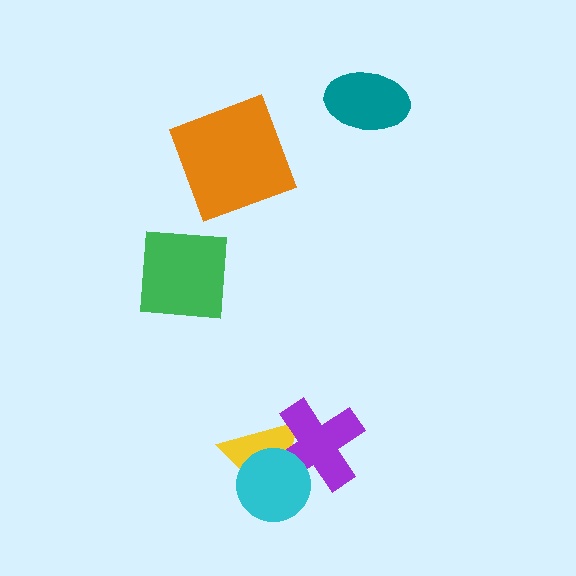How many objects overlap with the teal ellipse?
0 objects overlap with the teal ellipse.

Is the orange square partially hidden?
No, no other shape covers it.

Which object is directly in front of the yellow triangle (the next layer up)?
The purple cross is directly in front of the yellow triangle.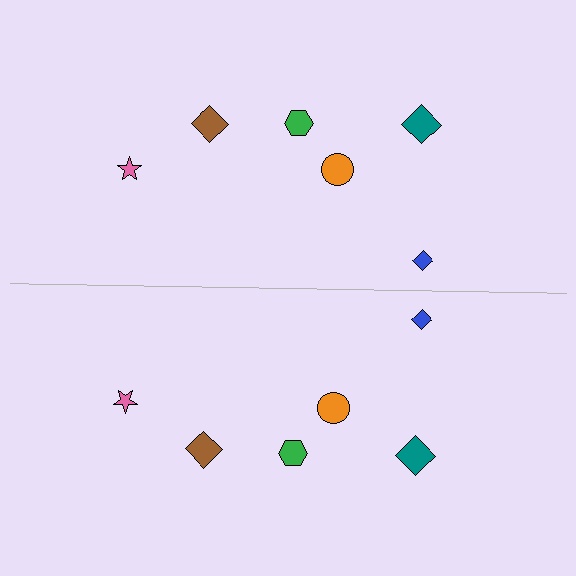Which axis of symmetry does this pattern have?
The pattern has a horizontal axis of symmetry running through the center of the image.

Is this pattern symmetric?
Yes, this pattern has bilateral (reflection) symmetry.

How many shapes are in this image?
There are 12 shapes in this image.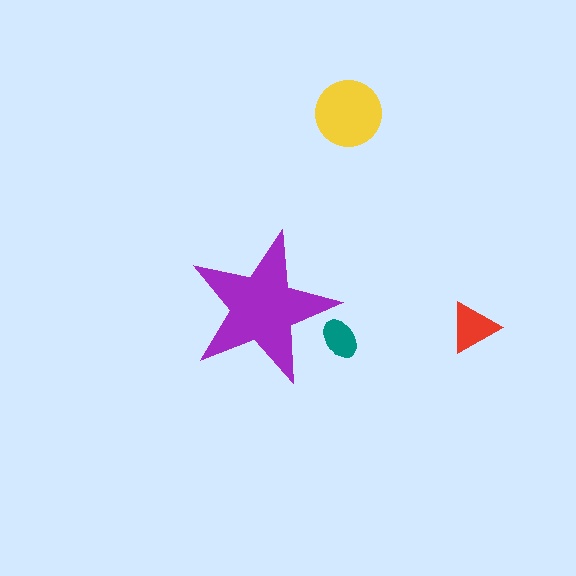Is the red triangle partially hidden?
No, the red triangle is fully visible.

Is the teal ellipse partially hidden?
Yes, the teal ellipse is partially hidden behind the purple star.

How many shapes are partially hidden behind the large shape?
1 shape is partially hidden.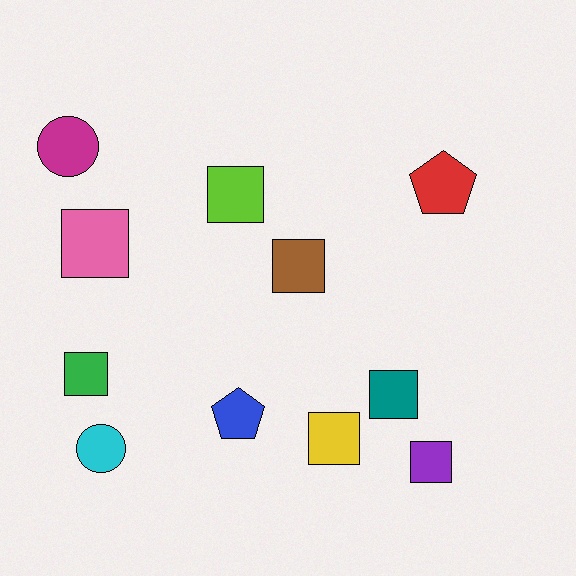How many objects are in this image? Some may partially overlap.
There are 11 objects.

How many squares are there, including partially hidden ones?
There are 7 squares.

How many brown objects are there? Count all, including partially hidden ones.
There is 1 brown object.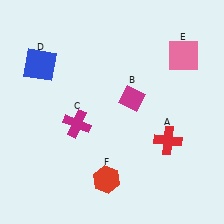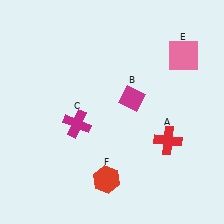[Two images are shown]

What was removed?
The blue square (D) was removed in Image 2.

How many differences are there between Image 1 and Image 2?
There is 1 difference between the two images.